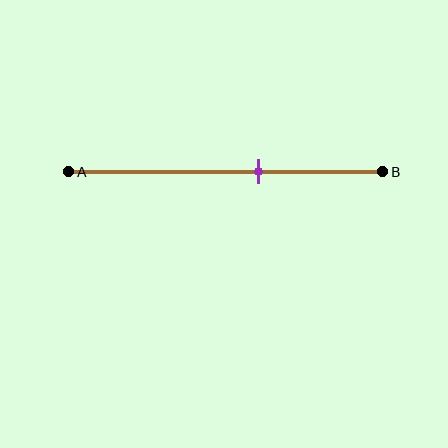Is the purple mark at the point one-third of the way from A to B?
No, the mark is at about 60% from A, not at the 33% one-third point.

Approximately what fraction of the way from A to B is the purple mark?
The purple mark is approximately 60% of the way from A to B.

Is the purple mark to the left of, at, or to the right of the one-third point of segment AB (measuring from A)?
The purple mark is to the right of the one-third point of segment AB.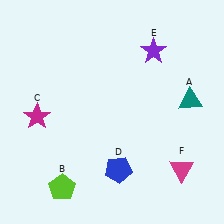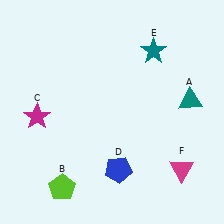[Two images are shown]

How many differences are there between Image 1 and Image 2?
There is 1 difference between the two images.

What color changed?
The star (E) changed from purple in Image 1 to teal in Image 2.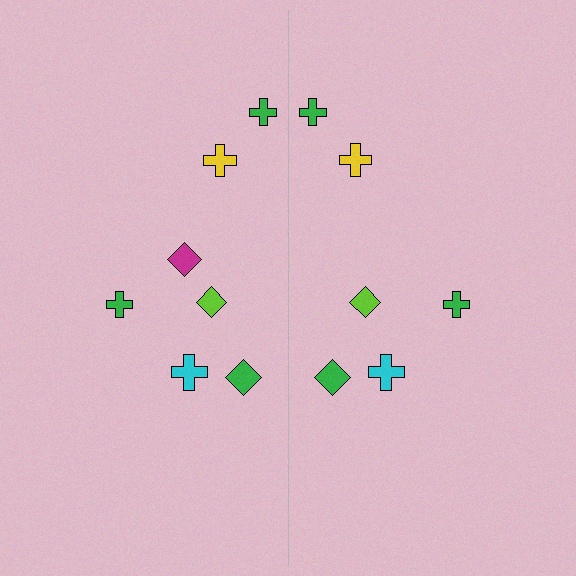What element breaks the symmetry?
A magenta diamond is missing from the right side.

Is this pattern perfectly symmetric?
No, the pattern is not perfectly symmetric. A magenta diamond is missing from the right side.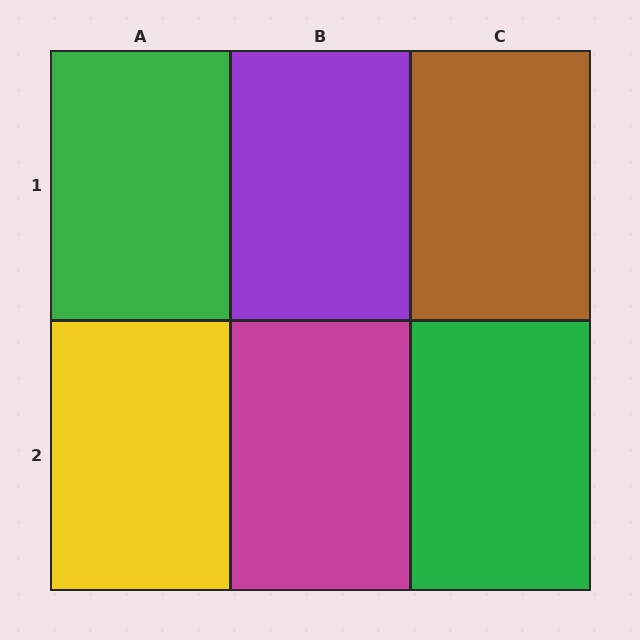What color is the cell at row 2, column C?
Green.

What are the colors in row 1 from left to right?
Green, purple, brown.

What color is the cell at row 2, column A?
Yellow.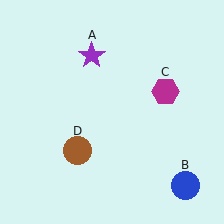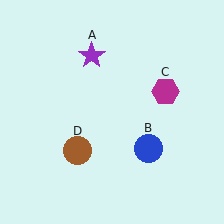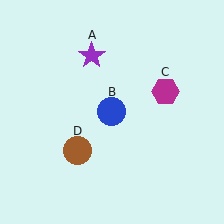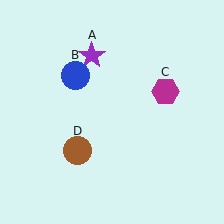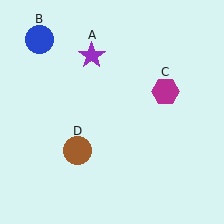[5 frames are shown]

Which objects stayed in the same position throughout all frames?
Purple star (object A) and magenta hexagon (object C) and brown circle (object D) remained stationary.